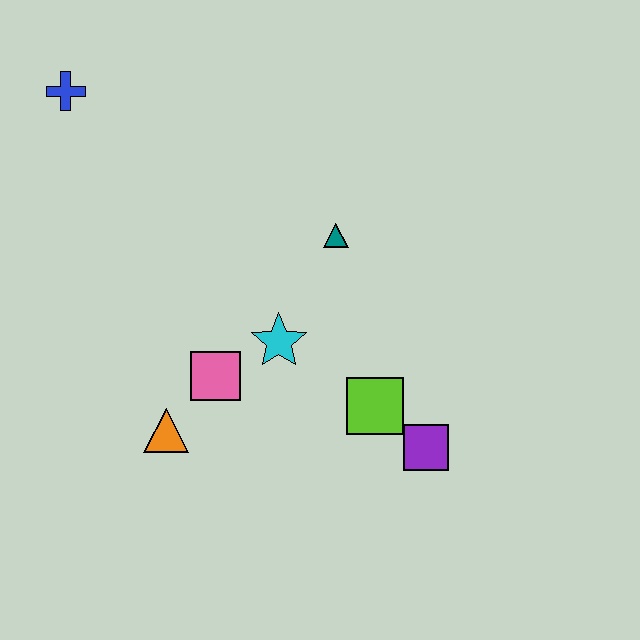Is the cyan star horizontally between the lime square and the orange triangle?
Yes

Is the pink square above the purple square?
Yes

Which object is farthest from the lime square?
The blue cross is farthest from the lime square.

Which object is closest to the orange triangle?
The pink square is closest to the orange triangle.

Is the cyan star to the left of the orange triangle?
No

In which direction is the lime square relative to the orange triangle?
The lime square is to the right of the orange triangle.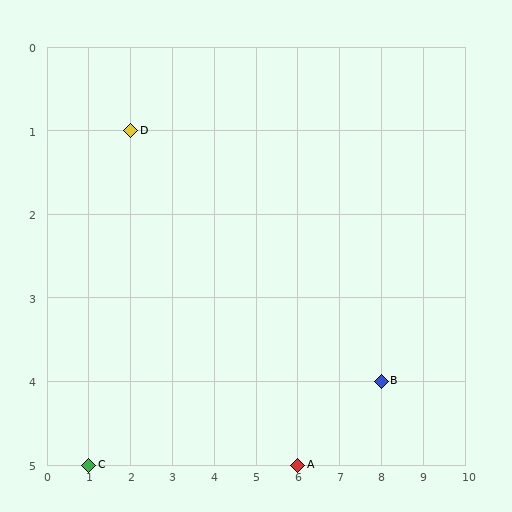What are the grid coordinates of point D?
Point D is at grid coordinates (2, 1).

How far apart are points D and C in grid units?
Points D and C are 1 column and 4 rows apart (about 4.1 grid units diagonally).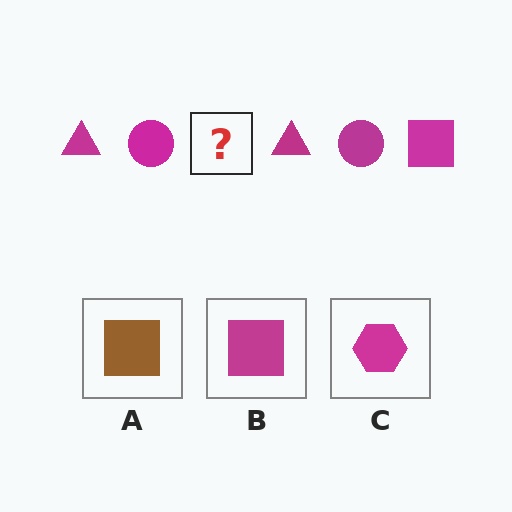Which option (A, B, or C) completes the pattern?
B.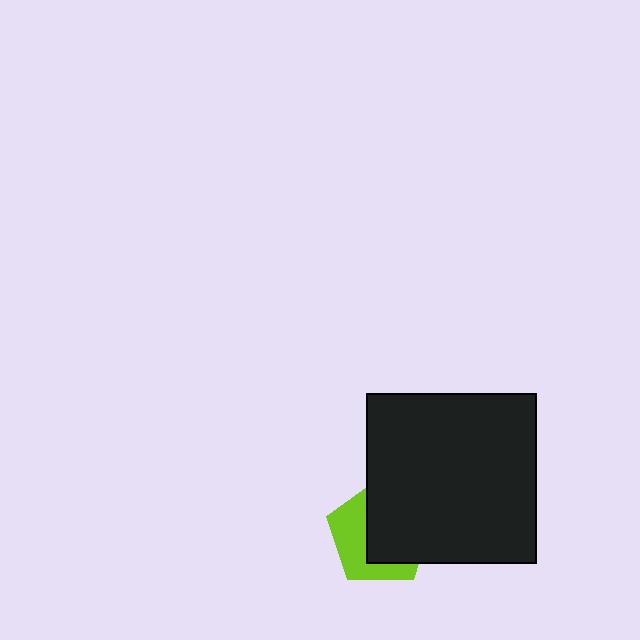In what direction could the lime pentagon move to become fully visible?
The lime pentagon could move left. That would shift it out from behind the black square entirely.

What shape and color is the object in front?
The object in front is a black square.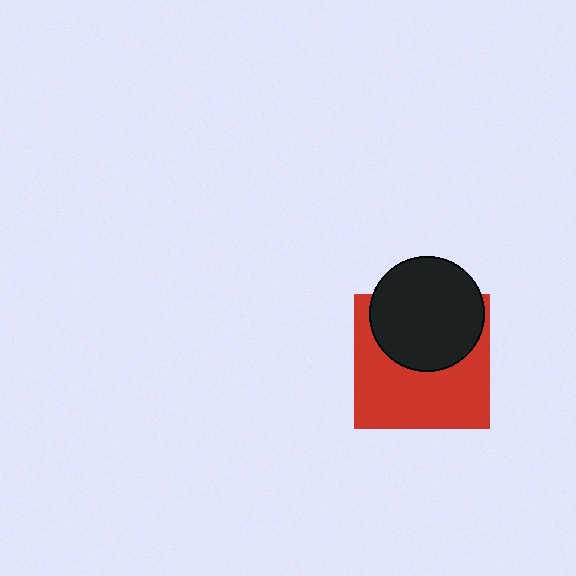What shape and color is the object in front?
The object in front is a black circle.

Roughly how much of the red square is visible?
About half of it is visible (roughly 59%).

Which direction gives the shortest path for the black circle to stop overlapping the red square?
Moving up gives the shortest separation.